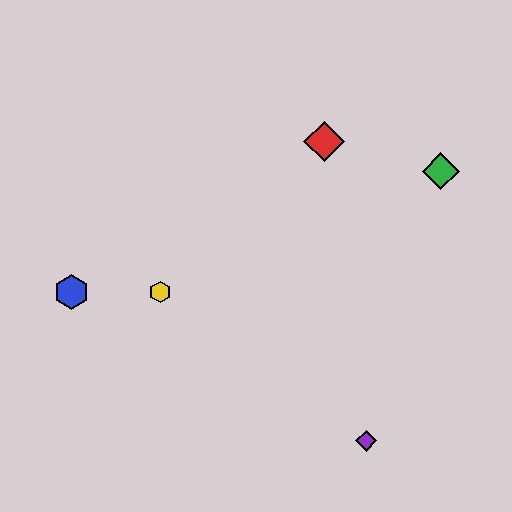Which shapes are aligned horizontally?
The blue hexagon, the yellow hexagon are aligned horizontally.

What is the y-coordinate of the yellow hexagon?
The yellow hexagon is at y≈292.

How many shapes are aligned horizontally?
2 shapes (the blue hexagon, the yellow hexagon) are aligned horizontally.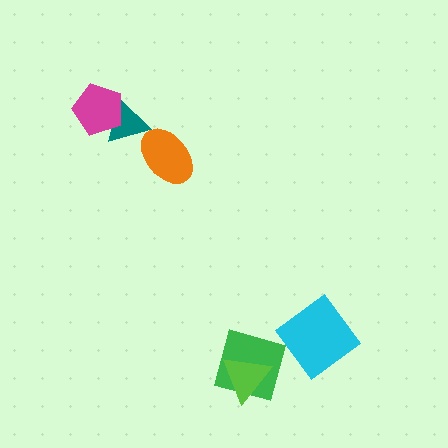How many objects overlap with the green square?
1 object overlaps with the green square.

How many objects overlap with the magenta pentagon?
1 object overlaps with the magenta pentagon.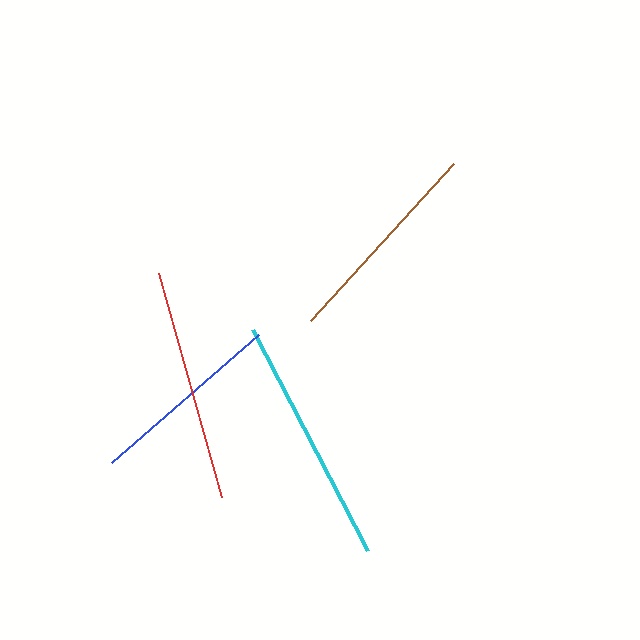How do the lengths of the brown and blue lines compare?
The brown and blue lines are approximately the same length.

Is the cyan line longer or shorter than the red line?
The cyan line is longer than the red line.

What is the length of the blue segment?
The blue segment is approximately 195 pixels long.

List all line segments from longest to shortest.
From longest to shortest: cyan, red, brown, blue.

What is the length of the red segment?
The red segment is approximately 233 pixels long.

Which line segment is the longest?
The cyan line is the longest at approximately 250 pixels.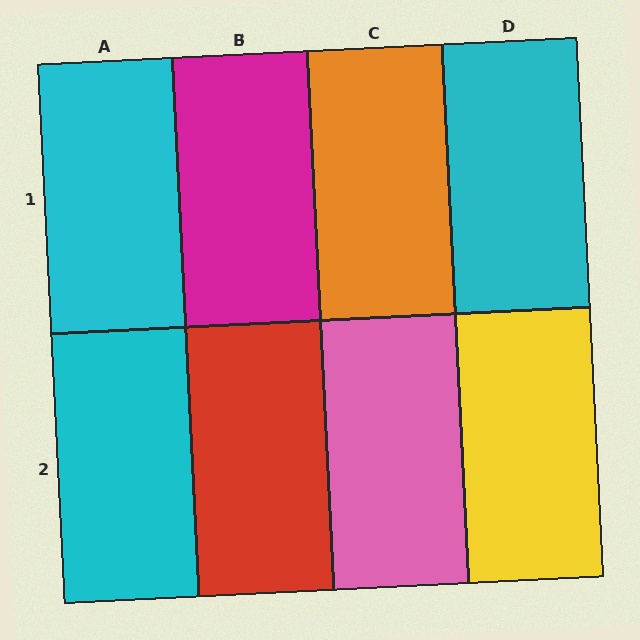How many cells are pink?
1 cell is pink.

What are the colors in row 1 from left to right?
Cyan, magenta, orange, cyan.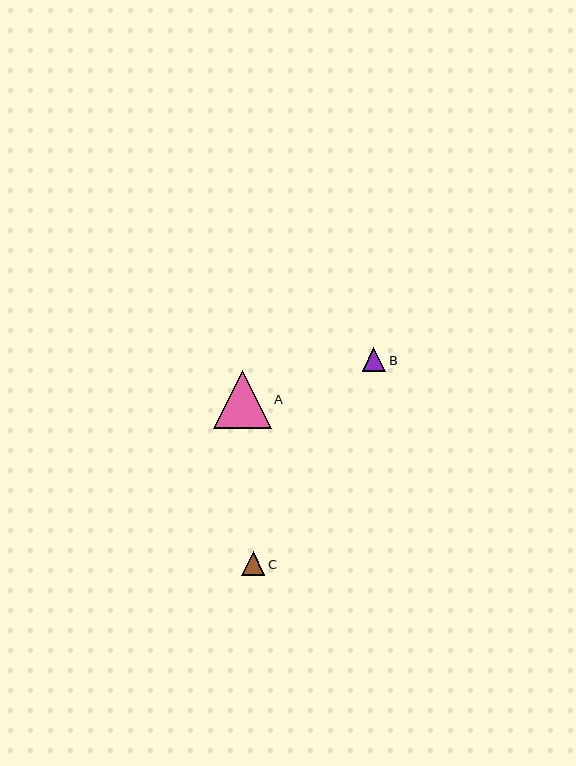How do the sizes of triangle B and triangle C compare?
Triangle B and triangle C are approximately the same size.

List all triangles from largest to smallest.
From largest to smallest: A, B, C.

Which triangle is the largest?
Triangle A is the largest with a size of approximately 57 pixels.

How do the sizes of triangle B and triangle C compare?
Triangle B and triangle C are approximately the same size.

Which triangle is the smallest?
Triangle C is the smallest with a size of approximately 23 pixels.